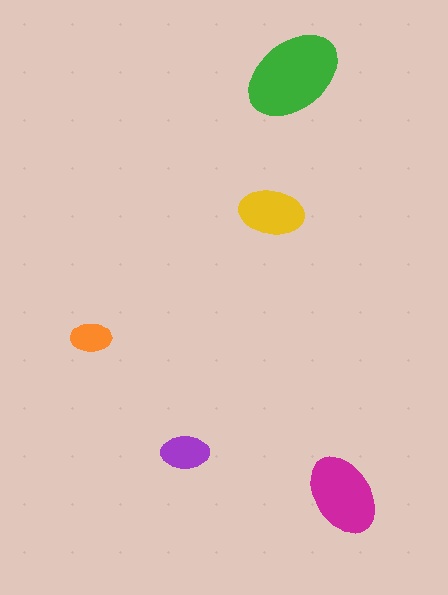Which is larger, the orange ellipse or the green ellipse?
The green one.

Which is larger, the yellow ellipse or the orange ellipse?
The yellow one.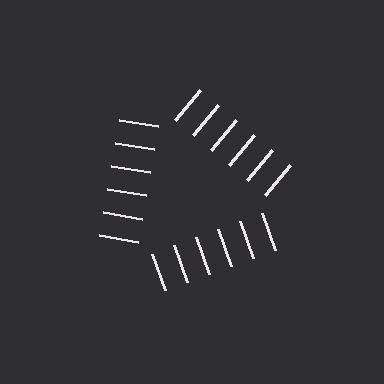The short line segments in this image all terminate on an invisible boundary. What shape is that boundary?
An illusory triangle — the line segments terminate on its edges but no continuous stroke is drawn.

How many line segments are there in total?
18 — 6 along each of the 3 edges.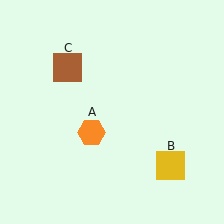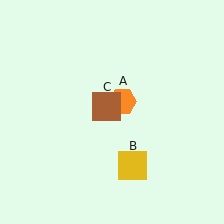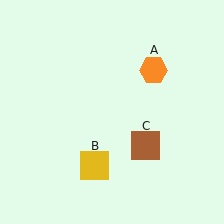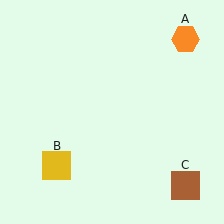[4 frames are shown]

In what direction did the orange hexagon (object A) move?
The orange hexagon (object A) moved up and to the right.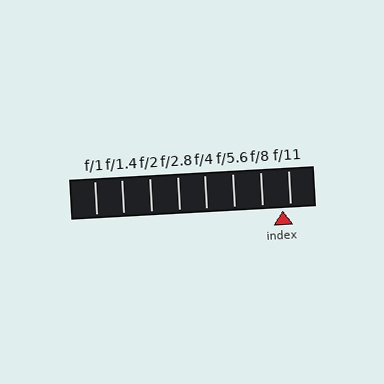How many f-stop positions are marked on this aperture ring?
There are 8 f-stop positions marked.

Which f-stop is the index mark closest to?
The index mark is closest to f/11.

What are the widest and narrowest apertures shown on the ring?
The widest aperture shown is f/1 and the narrowest is f/11.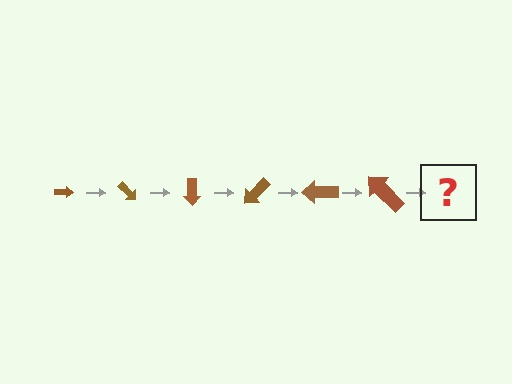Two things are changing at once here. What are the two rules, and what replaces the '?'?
The two rules are that the arrow grows larger each step and it rotates 45 degrees each step. The '?' should be an arrow, larger than the previous one and rotated 270 degrees from the start.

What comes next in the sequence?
The next element should be an arrow, larger than the previous one and rotated 270 degrees from the start.